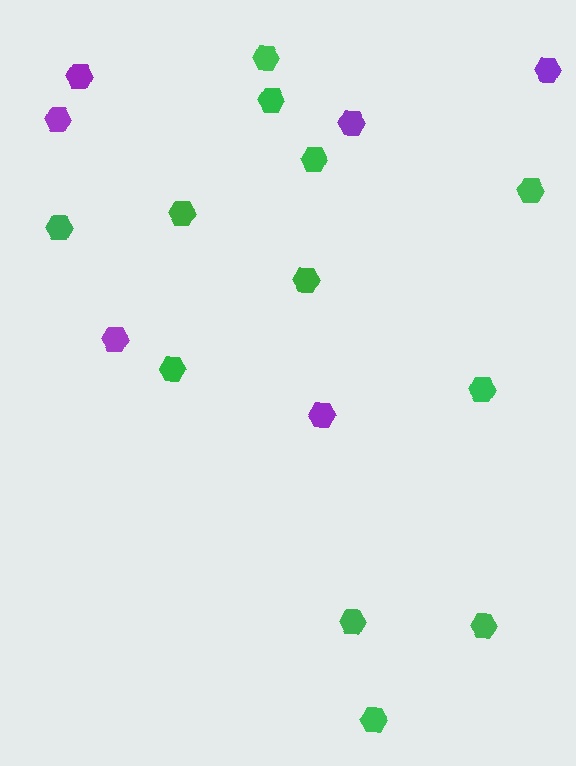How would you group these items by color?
There are 2 groups: one group of green hexagons (12) and one group of purple hexagons (6).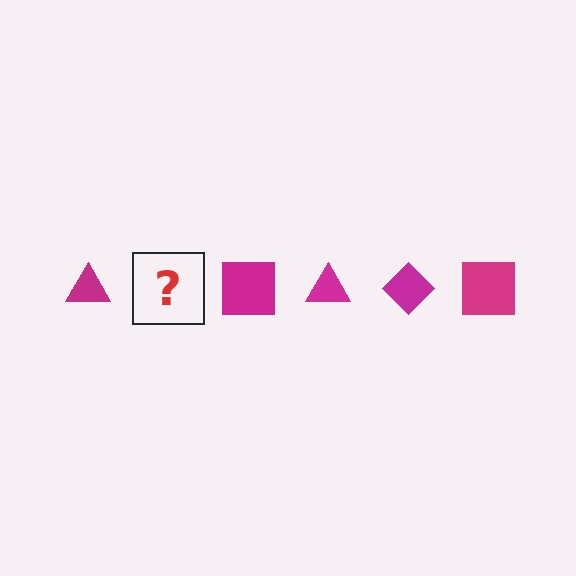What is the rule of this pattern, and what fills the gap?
The rule is that the pattern cycles through triangle, diamond, square shapes in magenta. The gap should be filled with a magenta diamond.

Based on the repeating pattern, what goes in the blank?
The blank should be a magenta diamond.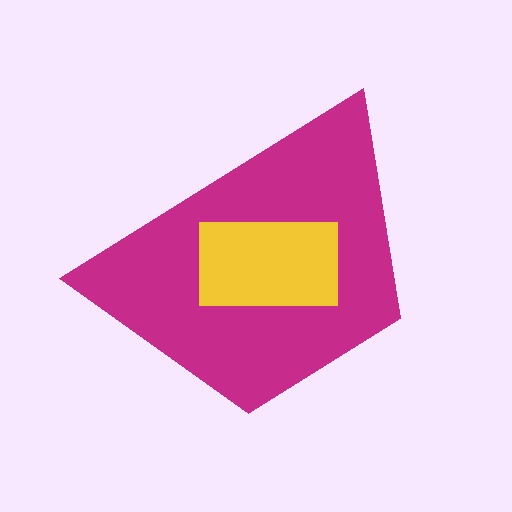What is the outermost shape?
The magenta trapezoid.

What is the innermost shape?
The yellow rectangle.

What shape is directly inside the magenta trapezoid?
The yellow rectangle.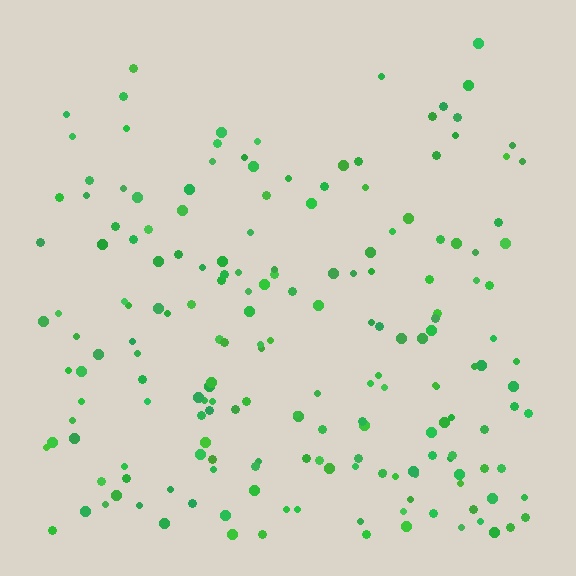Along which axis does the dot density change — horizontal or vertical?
Vertical.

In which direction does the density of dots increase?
From top to bottom, with the bottom side densest.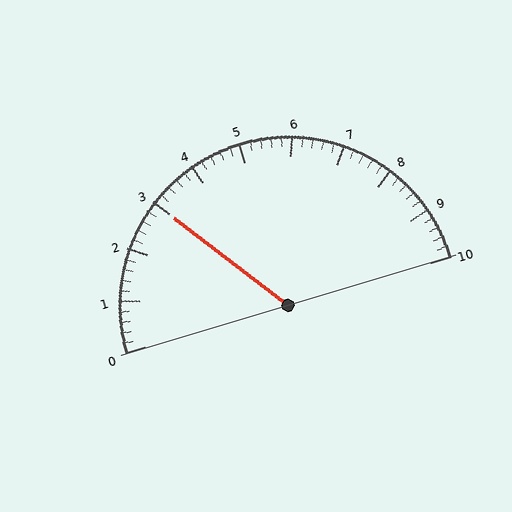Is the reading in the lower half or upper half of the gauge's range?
The reading is in the lower half of the range (0 to 10).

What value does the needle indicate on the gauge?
The needle indicates approximately 3.0.